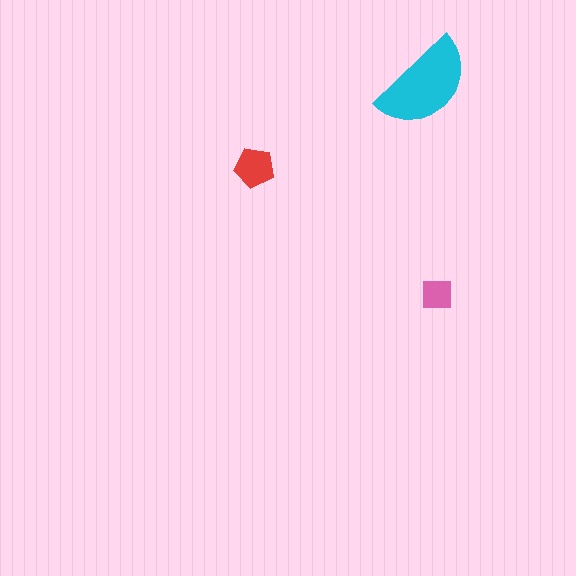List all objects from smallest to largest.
The pink square, the red pentagon, the cyan semicircle.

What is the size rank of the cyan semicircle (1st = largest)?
1st.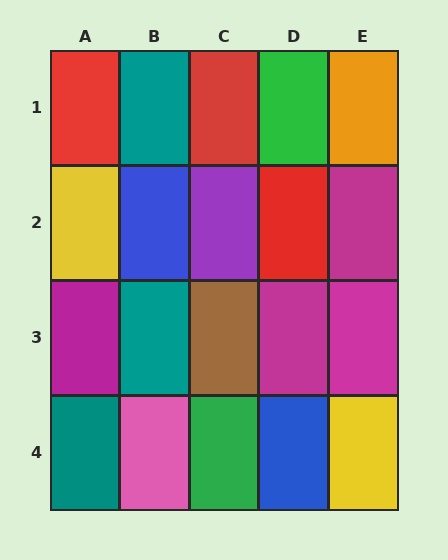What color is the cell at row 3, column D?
Magenta.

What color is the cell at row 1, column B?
Teal.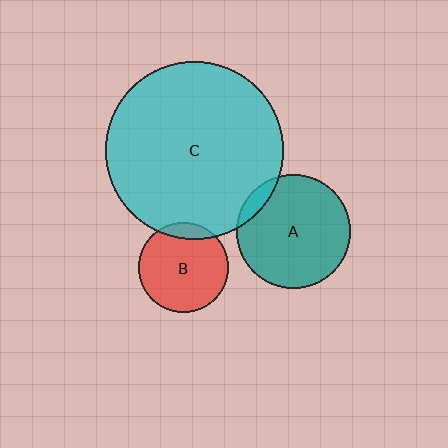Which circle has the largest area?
Circle C (cyan).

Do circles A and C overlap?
Yes.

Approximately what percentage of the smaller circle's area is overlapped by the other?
Approximately 10%.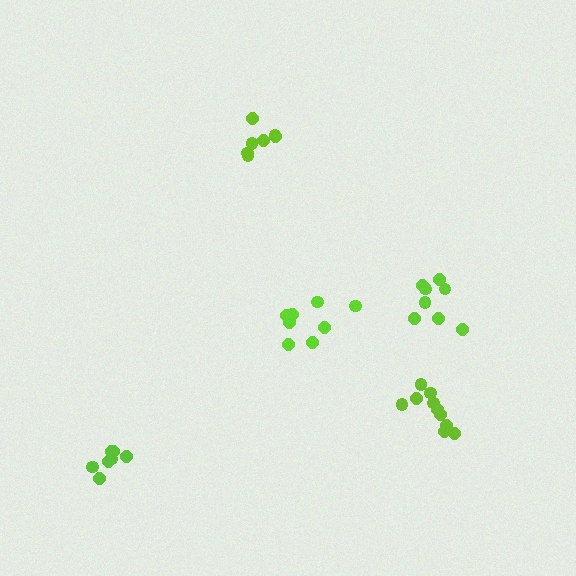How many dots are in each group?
Group 1: 7 dots, Group 2: 8 dots, Group 3: 7 dots, Group 4: 8 dots, Group 5: 10 dots (40 total).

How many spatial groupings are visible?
There are 5 spatial groupings.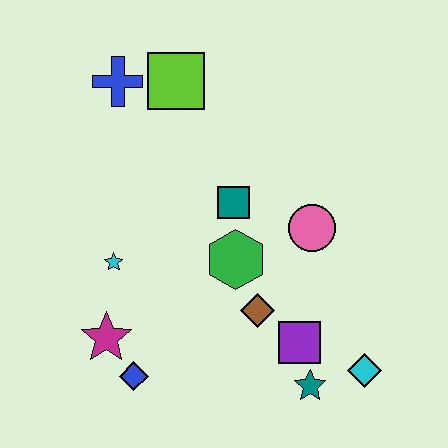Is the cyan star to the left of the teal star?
Yes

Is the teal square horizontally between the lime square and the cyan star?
No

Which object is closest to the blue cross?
The lime square is closest to the blue cross.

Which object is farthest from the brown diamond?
The blue cross is farthest from the brown diamond.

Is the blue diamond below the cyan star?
Yes